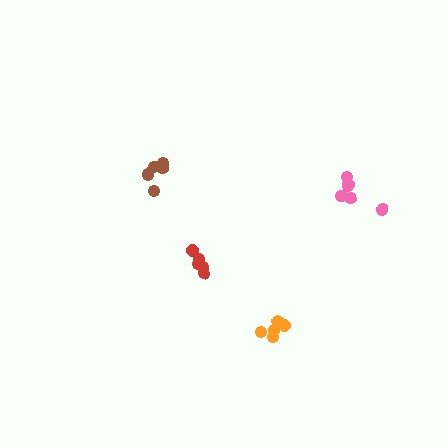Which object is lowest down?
The orange cluster is bottommost.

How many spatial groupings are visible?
There are 4 spatial groupings.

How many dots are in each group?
Group 1: 5 dots, Group 2: 5 dots, Group 3: 6 dots, Group 4: 5 dots (21 total).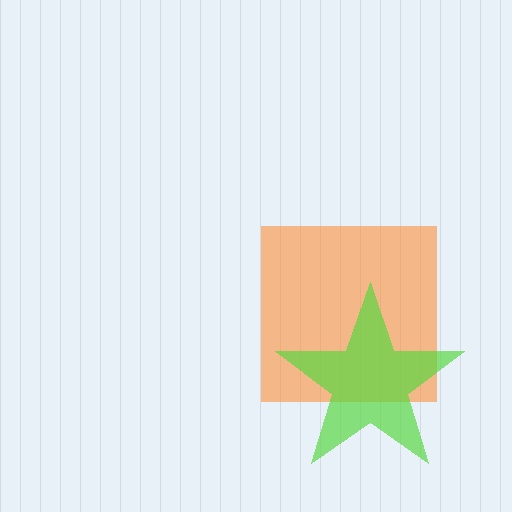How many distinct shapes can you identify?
There are 2 distinct shapes: an orange square, a lime star.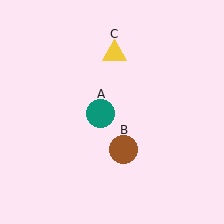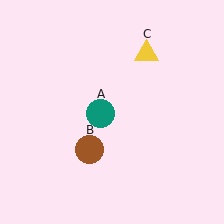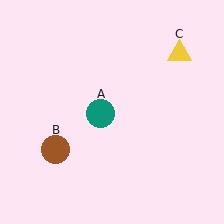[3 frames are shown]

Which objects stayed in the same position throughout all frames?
Teal circle (object A) remained stationary.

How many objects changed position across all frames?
2 objects changed position: brown circle (object B), yellow triangle (object C).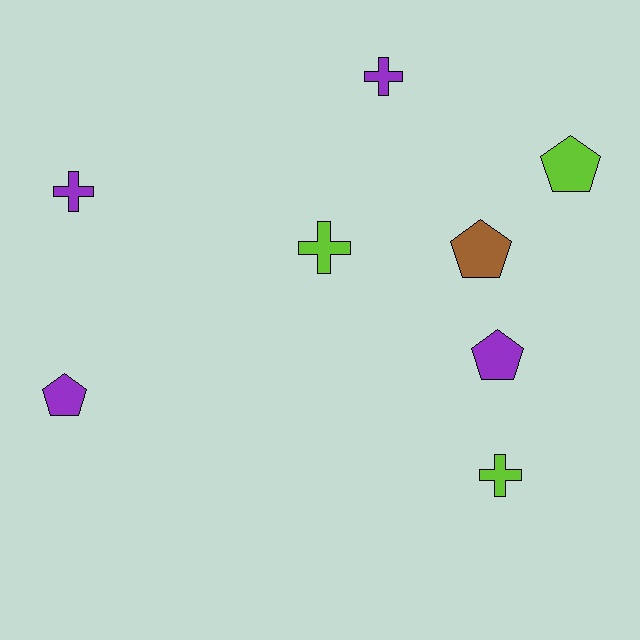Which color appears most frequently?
Purple, with 4 objects.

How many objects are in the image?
There are 8 objects.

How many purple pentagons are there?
There are 2 purple pentagons.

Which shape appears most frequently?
Pentagon, with 4 objects.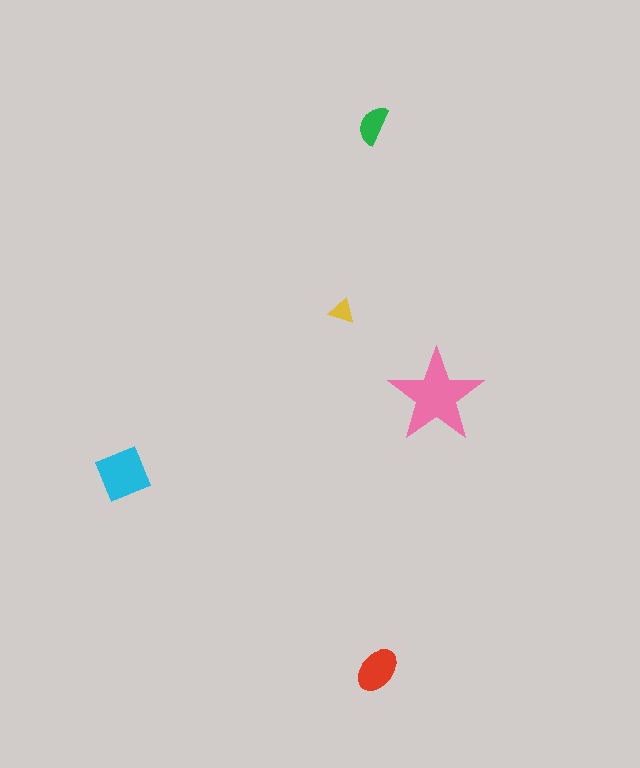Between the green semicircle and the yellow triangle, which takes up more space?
The green semicircle.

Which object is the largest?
The pink star.